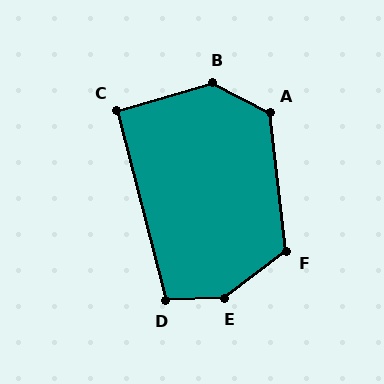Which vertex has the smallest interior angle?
C, at approximately 91 degrees.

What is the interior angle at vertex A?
Approximately 124 degrees (obtuse).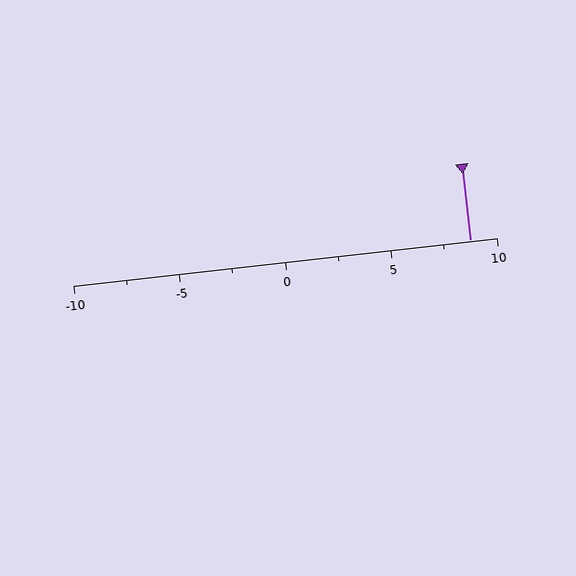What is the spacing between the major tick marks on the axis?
The major ticks are spaced 5 apart.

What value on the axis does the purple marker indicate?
The marker indicates approximately 8.8.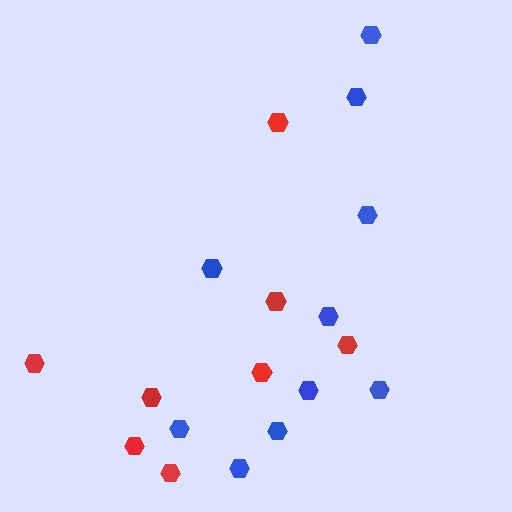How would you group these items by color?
There are 2 groups: one group of blue hexagons (10) and one group of red hexagons (8).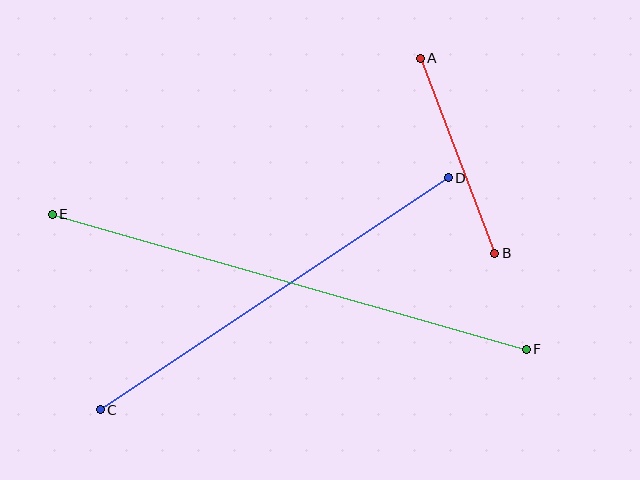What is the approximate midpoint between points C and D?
The midpoint is at approximately (274, 294) pixels.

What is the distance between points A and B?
The distance is approximately 209 pixels.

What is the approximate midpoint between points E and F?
The midpoint is at approximately (289, 282) pixels.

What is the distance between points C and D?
The distance is approximately 418 pixels.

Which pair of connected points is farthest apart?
Points E and F are farthest apart.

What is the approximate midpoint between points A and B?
The midpoint is at approximately (457, 156) pixels.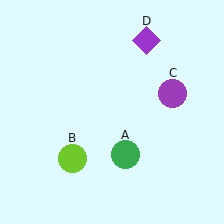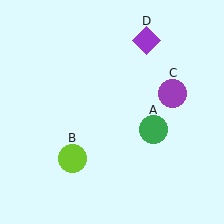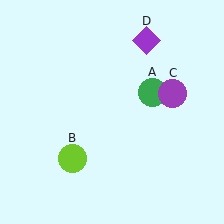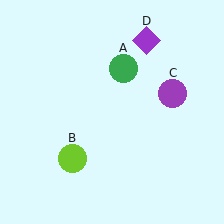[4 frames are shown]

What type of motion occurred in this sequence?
The green circle (object A) rotated counterclockwise around the center of the scene.